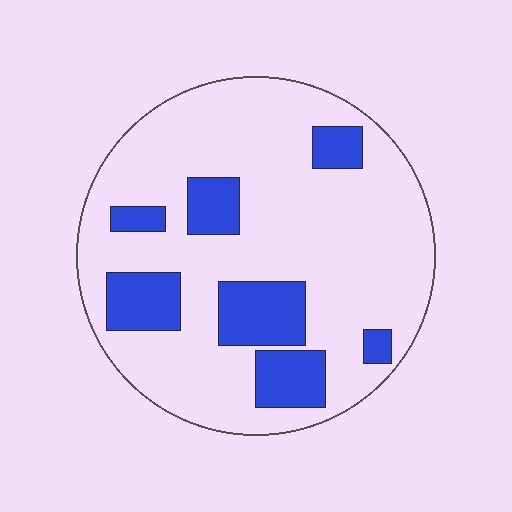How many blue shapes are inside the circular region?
7.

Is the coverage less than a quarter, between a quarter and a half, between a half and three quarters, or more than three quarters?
Less than a quarter.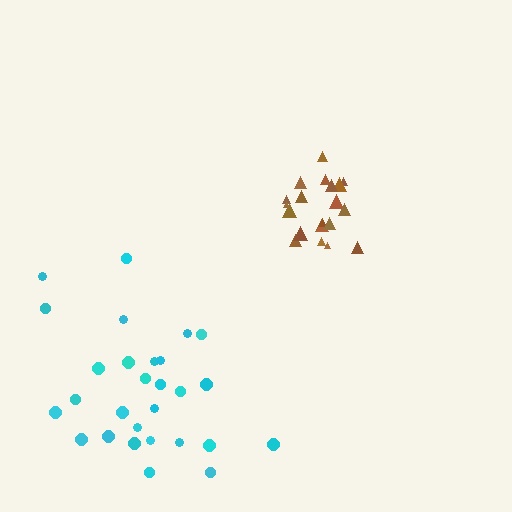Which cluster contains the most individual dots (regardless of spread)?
Cyan (28).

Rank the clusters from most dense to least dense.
brown, cyan.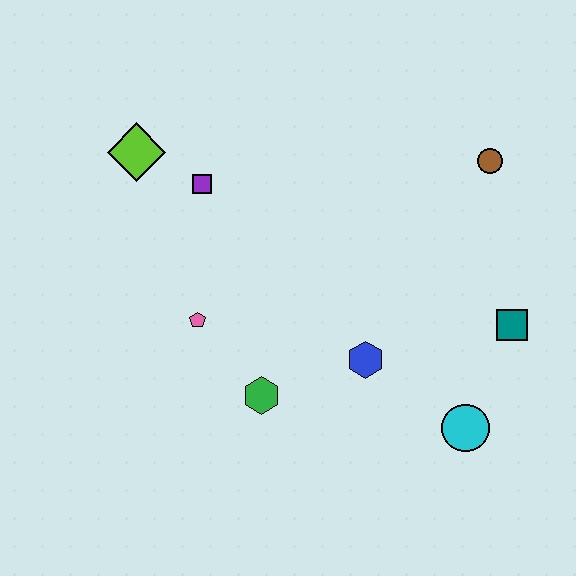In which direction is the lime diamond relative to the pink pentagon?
The lime diamond is above the pink pentagon.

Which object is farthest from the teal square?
The lime diamond is farthest from the teal square.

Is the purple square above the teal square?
Yes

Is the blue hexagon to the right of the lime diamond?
Yes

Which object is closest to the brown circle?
The teal square is closest to the brown circle.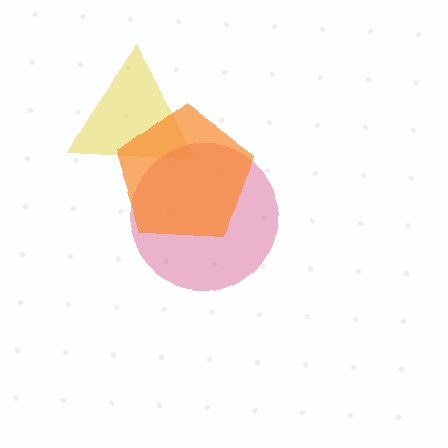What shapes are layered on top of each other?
The layered shapes are: a yellow triangle, a pink circle, an orange pentagon.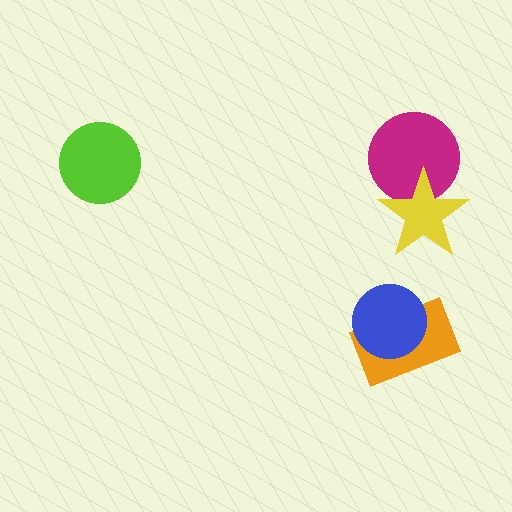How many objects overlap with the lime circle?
0 objects overlap with the lime circle.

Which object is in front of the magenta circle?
The yellow star is in front of the magenta circle.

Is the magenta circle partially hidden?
Yes, it is partially covered by another shape.